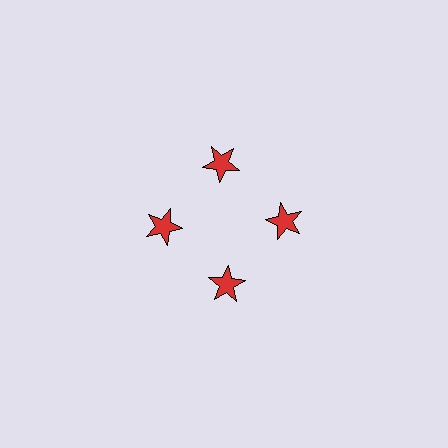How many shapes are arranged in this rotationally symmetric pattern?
There are 4 shapes, arranged in 4 groups of 1.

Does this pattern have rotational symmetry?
Yes, this pattern has 4-fold rotational symmetry. It looks the same after rotating 90 degrees around the center.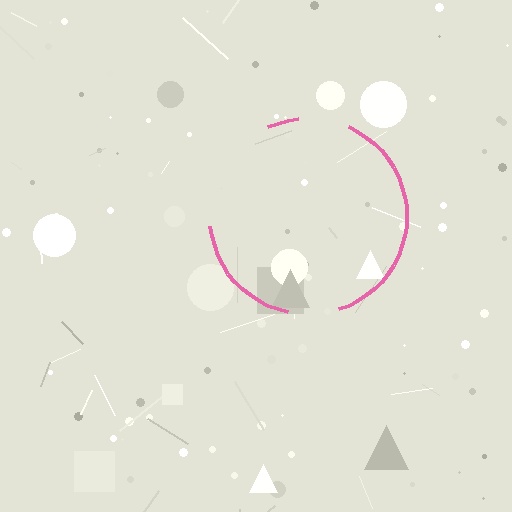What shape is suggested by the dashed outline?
The dashed outline suggests a circle.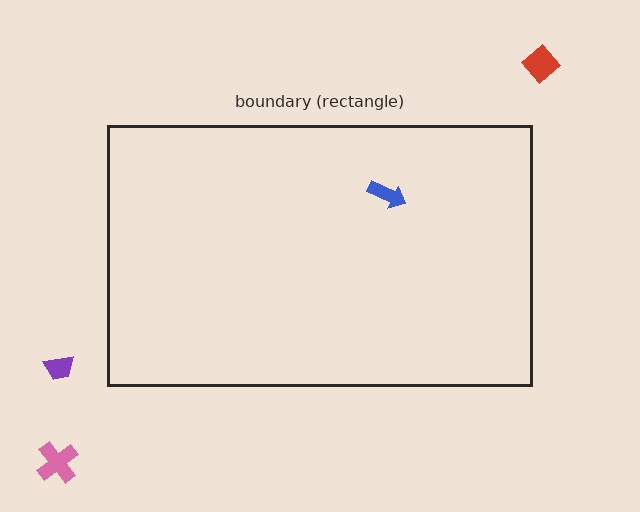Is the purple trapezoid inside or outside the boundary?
Outside.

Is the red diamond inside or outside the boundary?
Outside.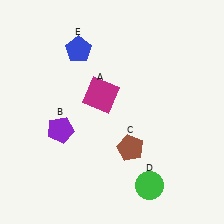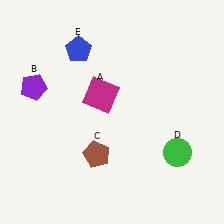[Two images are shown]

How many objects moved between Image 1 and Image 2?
3 objects moved between the two images.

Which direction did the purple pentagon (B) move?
The purple pentagon (B) moved up.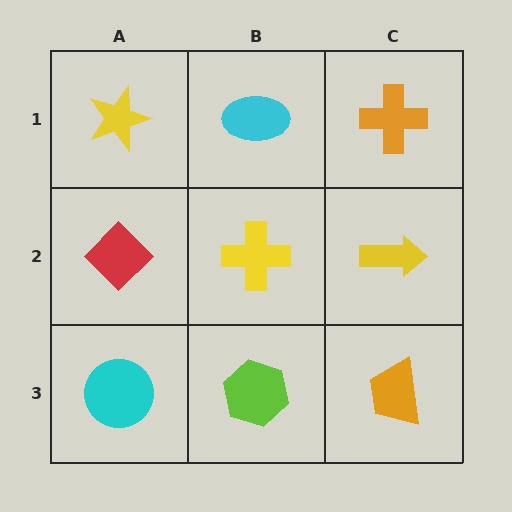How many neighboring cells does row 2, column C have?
3.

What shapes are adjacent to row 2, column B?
A cyan ellipse (row 1, column B), a lime hexagon (row 3, column B), a red diamond (row 2, column A), a yellow arrow (row 2, column C).